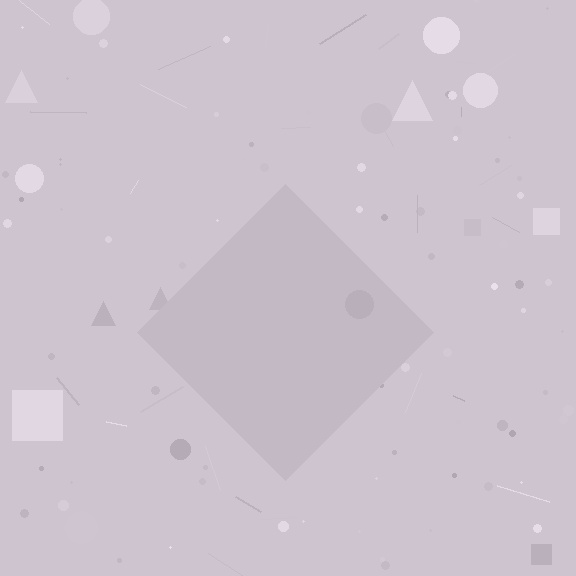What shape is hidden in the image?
A diamond is hidden in the image.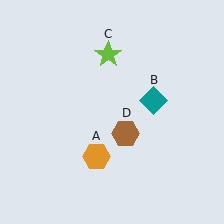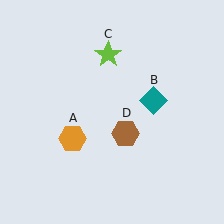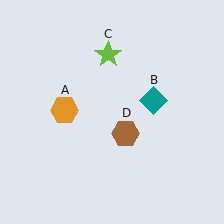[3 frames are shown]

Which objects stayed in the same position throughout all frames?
Teal diamond (object B) and lime star (object C) and brown hexagon (object D) remained stationary.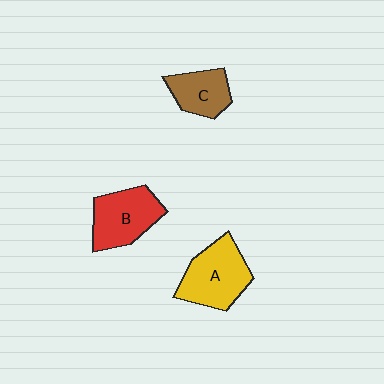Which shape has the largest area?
Shape A (yellow).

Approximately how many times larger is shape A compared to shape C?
Approximately 1.5 times.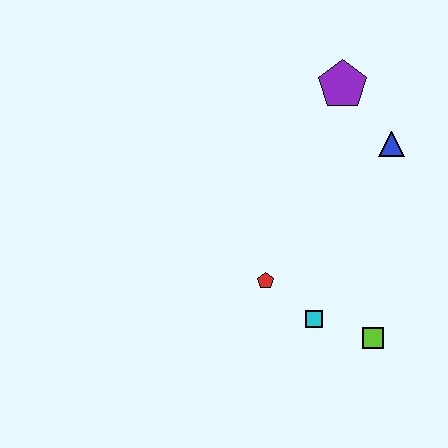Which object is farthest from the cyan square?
The purple pentagon is farthest from the cyan square.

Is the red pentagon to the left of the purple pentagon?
Yes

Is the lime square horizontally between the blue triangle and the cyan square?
Yes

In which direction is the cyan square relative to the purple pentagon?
The cyan square is below the purple pentagon.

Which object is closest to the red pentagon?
The cyan square is closest to the red pentagon.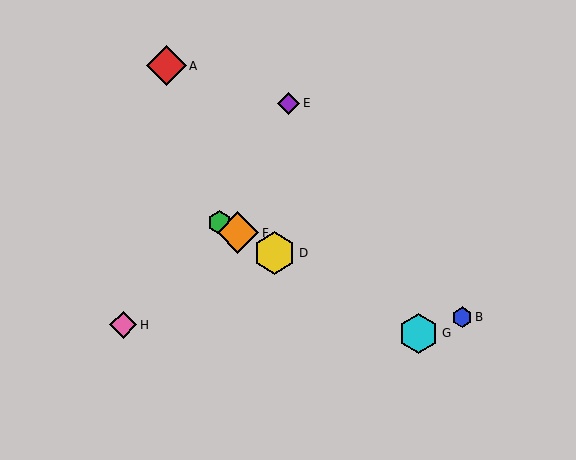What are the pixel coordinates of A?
Object A is at (166, 66).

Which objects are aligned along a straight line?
Objects C, D, F, G are aligned along a straight line.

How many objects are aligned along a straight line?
4 objects (C, D, F, G) are aligned along a straight line.